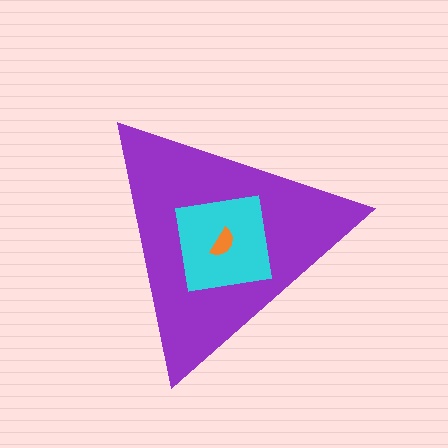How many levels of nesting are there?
3.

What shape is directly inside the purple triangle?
The cyan square.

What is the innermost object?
The orange semicircle.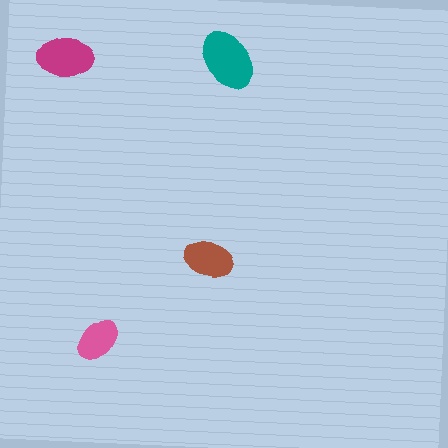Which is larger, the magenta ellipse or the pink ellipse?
The magenta one.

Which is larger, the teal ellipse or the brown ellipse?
The teal one.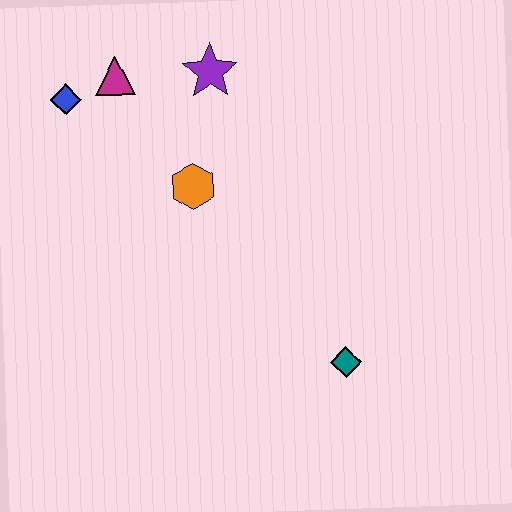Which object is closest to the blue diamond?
The magenta triangle is closest to the blue diamond.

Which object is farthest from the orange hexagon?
The teal diamond is farthest from the orange hexagon.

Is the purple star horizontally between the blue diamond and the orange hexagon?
No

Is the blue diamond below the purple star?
Yes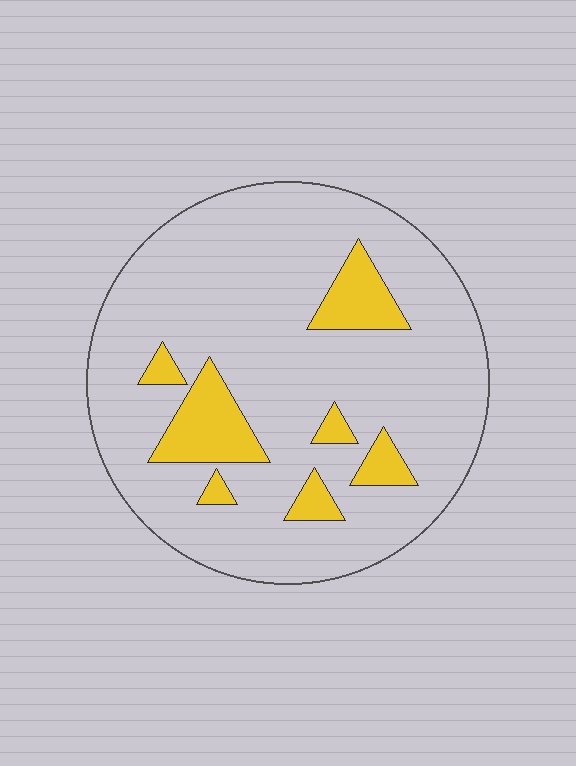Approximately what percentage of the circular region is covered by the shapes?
Approximately 15%.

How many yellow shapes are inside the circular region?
7.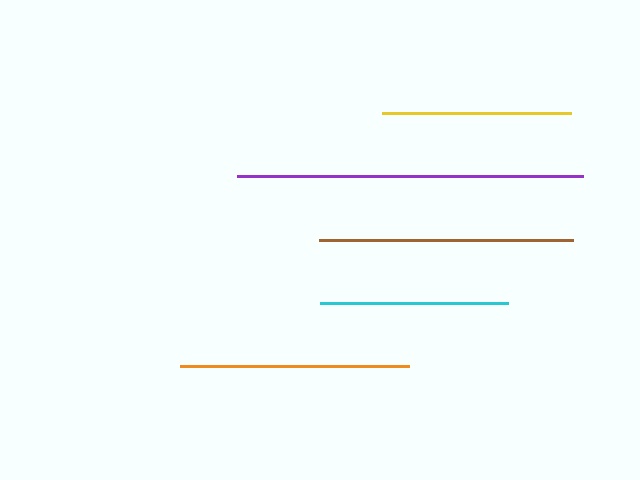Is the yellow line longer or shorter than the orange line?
The orange line is longer than the yellow line.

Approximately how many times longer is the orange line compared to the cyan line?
The orange line is approximately 1.2 times the length of the cyan line.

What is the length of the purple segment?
The purple segment is approximately 346 pixels long.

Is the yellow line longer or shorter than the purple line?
The purple line is longer than the yellow line.